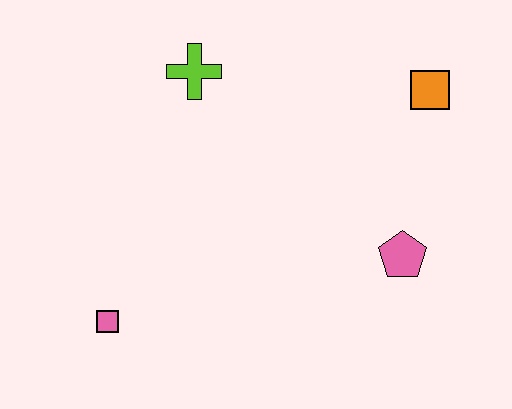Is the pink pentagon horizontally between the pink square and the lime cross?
No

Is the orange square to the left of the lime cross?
No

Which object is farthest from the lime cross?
The pink pentagon is farthest from the lime cross.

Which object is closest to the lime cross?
The orange square is closest to the lime cross.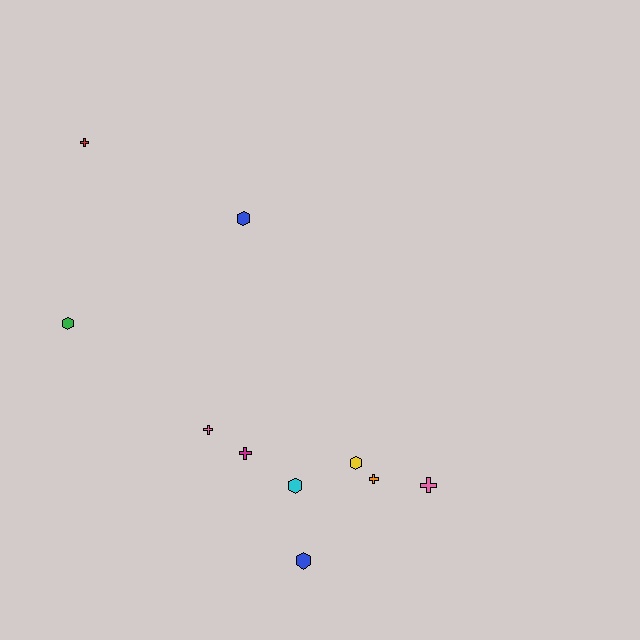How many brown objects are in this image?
There are no brown objects.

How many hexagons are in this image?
There are 5 hexagons.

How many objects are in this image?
There are 10 objects.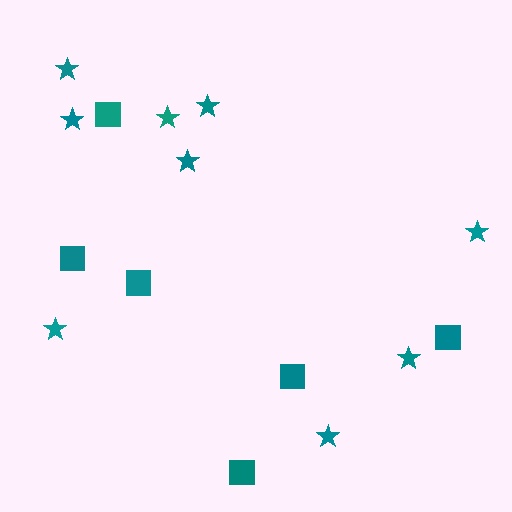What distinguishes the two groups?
There are 2 groups: one group of squares (6) and one group of stars (9).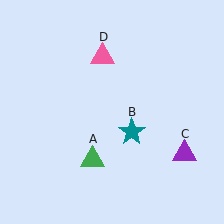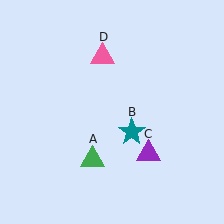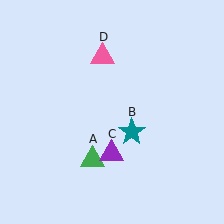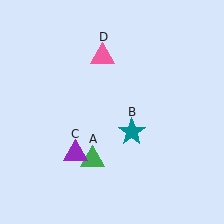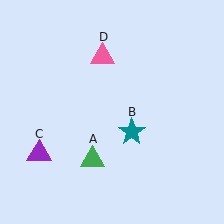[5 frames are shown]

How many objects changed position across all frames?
1 object changed position: purple triangle (object C).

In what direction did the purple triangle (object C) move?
The purple triangle (object C) moved left.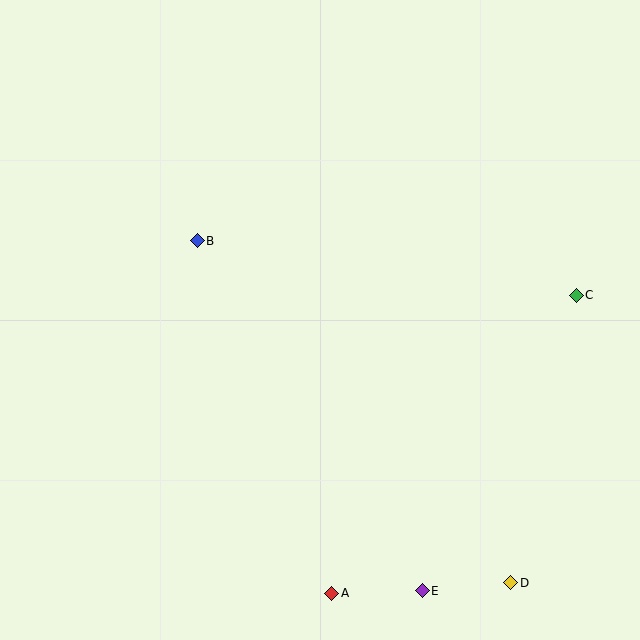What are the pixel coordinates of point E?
Point E is at (422, 591).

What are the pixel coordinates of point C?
Point C is at (576, 295).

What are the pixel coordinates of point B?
Point B is at (197, 241).